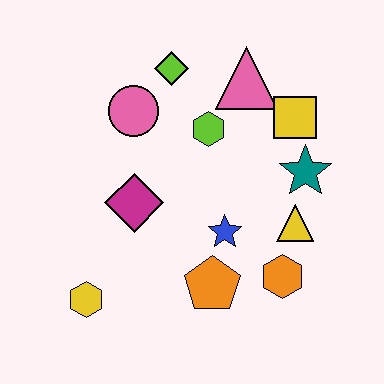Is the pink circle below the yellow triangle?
No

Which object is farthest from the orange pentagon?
The lime diamond is farthest from the orange pentagon.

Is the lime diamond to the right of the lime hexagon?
No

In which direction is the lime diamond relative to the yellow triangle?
The lime diamond is above the yellow triangle.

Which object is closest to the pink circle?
The lime diamond is closest to the pink circle.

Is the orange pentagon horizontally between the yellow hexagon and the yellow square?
Yes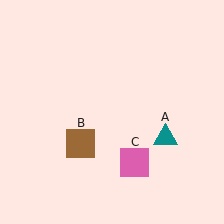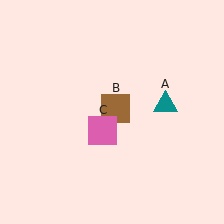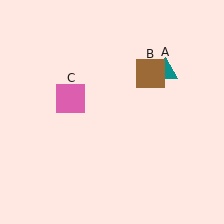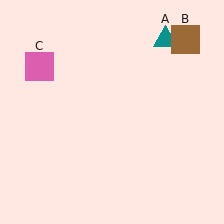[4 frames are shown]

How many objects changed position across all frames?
3 objects changed position: teal triangle (object A), brown square (object B), pink square (object C).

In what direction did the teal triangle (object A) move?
The teal triangle (object A) moved up.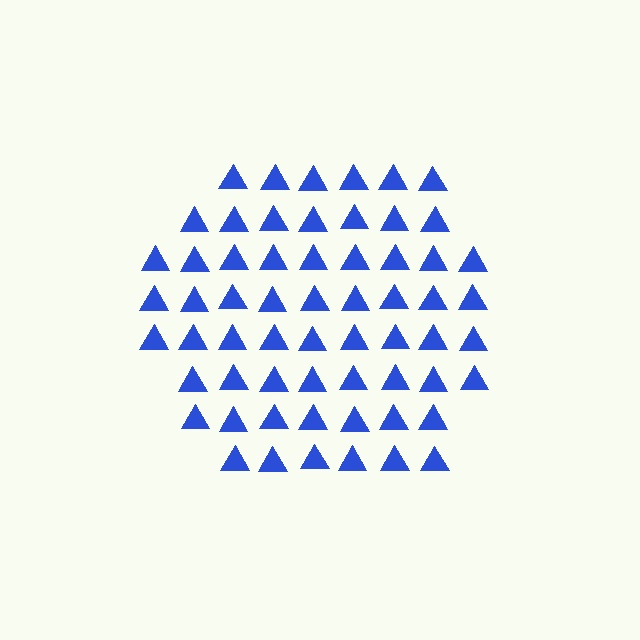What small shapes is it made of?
It is made of small triangles.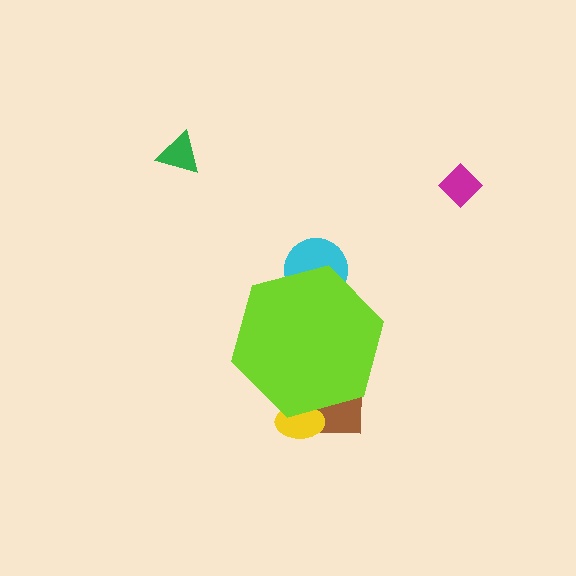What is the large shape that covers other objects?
A lime hexagon.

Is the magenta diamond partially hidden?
No, the magenta diamond is fully visible.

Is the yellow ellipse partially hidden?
Yes, the yellow ellipse is partially hidden behind the lime hexagon.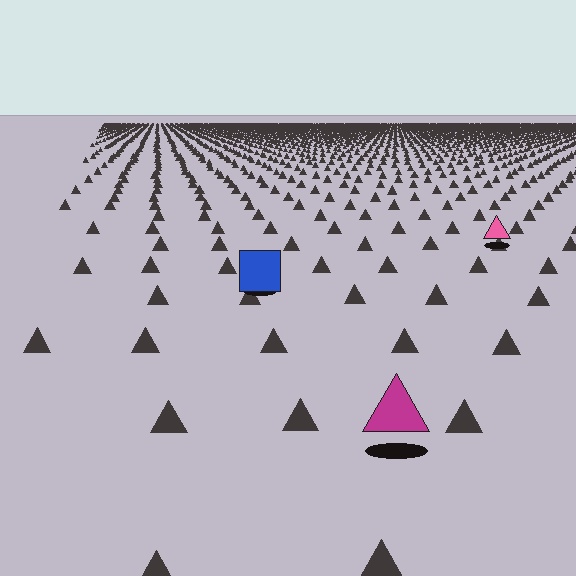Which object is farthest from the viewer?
The pink triangle is farthest from the viewer. It appears smaller and the ground texture around it is denser.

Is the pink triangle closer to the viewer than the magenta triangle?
No. The magenta triangle is closer — you can tell from the texture gradient: the ground texture is coarser near it.